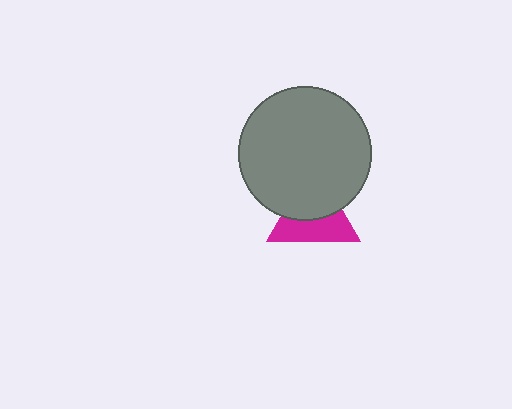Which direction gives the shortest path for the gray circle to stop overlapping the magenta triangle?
Moving up gives the shortest separation.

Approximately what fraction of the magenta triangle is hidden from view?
Roughly 51% of the magenta triangle is hidden behind the gray circle.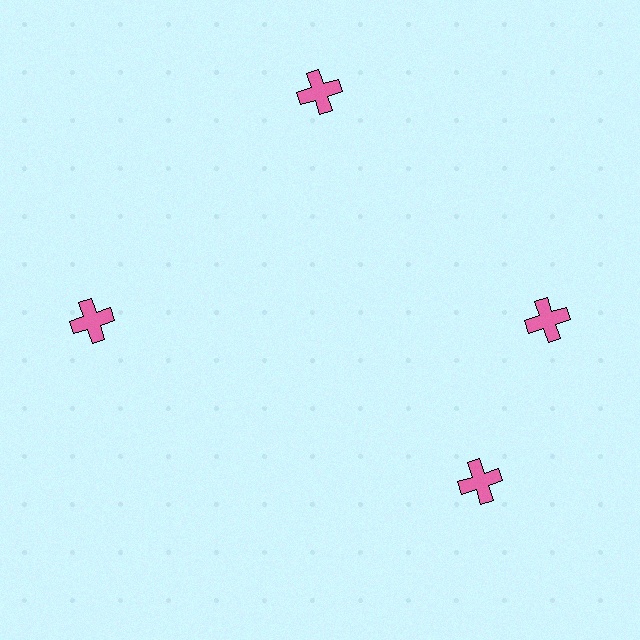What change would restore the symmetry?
The symmetry would be restored by rotating it back into even spacing with its neighbors so that all 4 crosses sit at equal angles and equal distance from the center.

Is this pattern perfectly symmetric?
No. The 4 pink crosses are arranged in a ring, but one element near the 6 o'clock position is rotated out of alignment along the ring, breaking the 4-fold rotational symmetry.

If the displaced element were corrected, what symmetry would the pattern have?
It would have 4-fold rotational symmetry — the pattern would map onto itself every 90 degrees.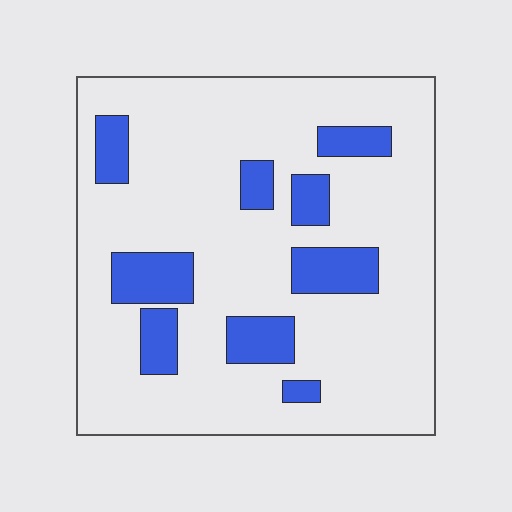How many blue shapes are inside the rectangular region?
9.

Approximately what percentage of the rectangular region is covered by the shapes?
Approximately 20%.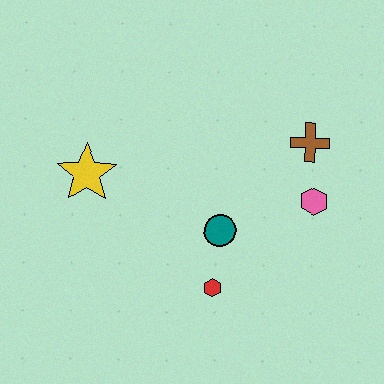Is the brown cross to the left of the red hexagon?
No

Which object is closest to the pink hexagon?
The brown cross is closest to the pink hexagon.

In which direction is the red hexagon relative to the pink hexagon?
The red hexagon is to the left of the pink hexagon.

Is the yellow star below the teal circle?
No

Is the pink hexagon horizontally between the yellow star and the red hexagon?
No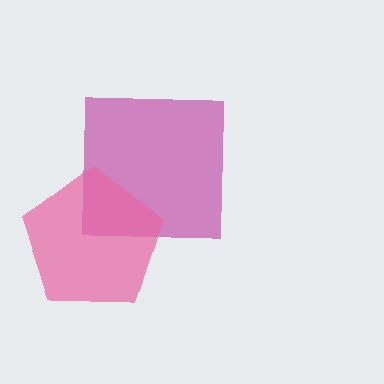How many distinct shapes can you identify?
There are 2 distinct shapes: a magenta square, a pink pentagon.